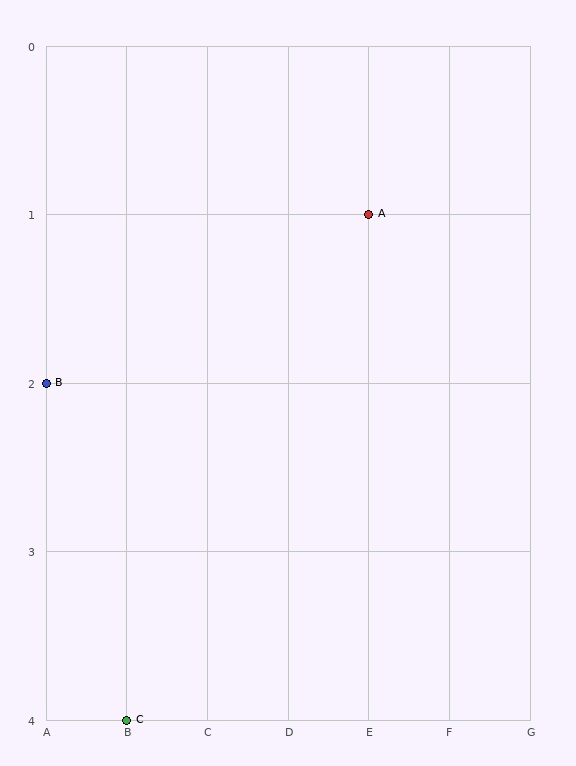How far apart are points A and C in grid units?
Points A and C are 3 columns and 3 rows apart (about 4.2 grid units diagonally).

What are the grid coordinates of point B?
Point B is at grid coordinates (A, 2).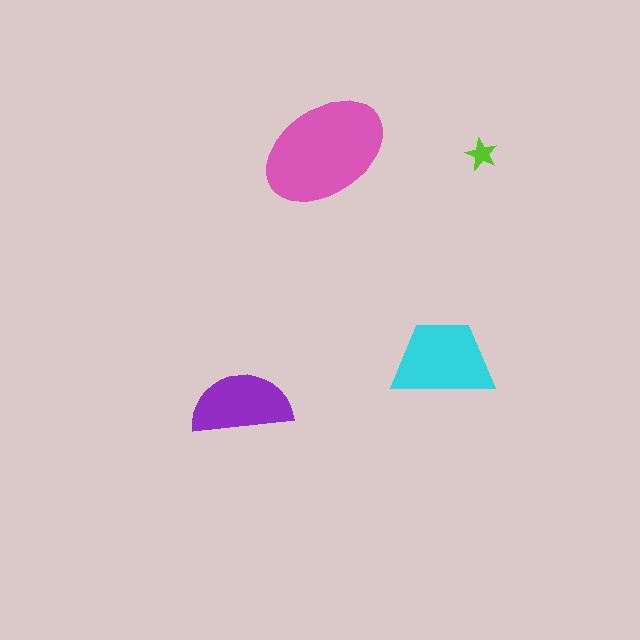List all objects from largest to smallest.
The pink ellipse, the cyan trapezoid, the purple semicircle, the lime star.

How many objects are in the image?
There are 4 objects in the image.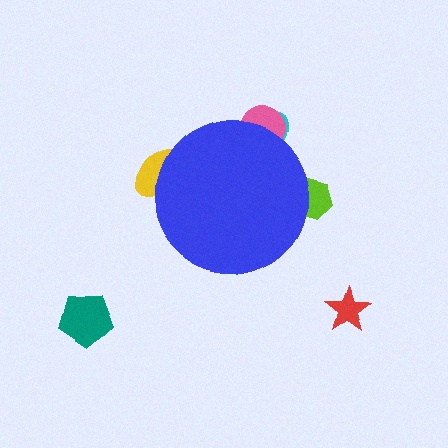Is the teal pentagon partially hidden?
No, the teal pentagon is fully visible.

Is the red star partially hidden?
No, the red star is fully visible.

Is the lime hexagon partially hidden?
Yes, the lime hexagon is partially hidden behind the blue circle.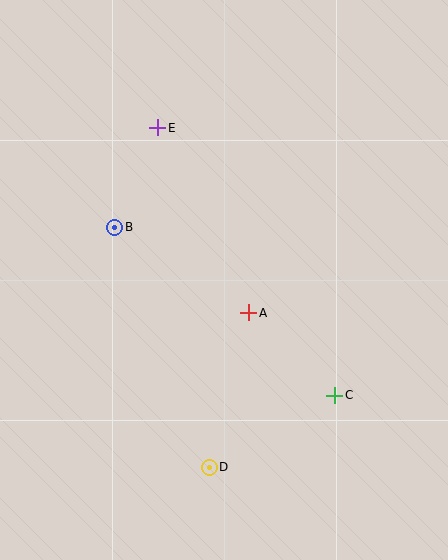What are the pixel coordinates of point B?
Point B is at (115, 227).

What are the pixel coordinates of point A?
Point A is at (249, 313).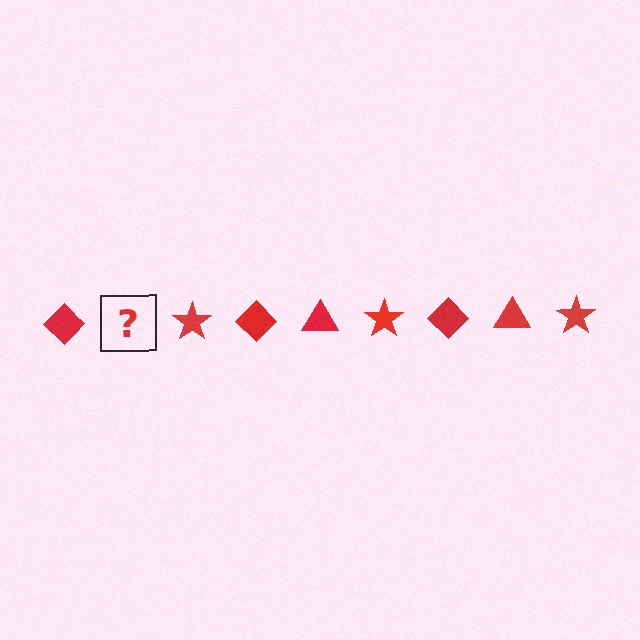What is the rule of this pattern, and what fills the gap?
The rule is that the pattern cycles through diamond, triangle, star shapes in red. The gap should be filled with a red triangle.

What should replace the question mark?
The question mark should be replaced with a red triangle.